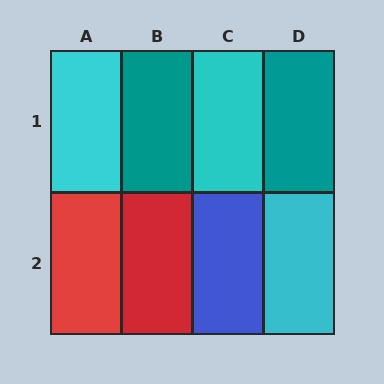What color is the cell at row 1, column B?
Teal.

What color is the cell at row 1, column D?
Teal.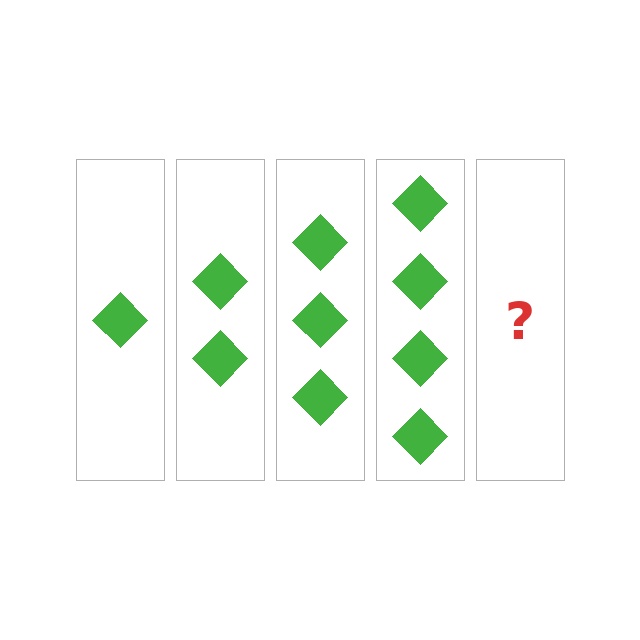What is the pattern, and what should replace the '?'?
The pattern is that each step adds one more diamond. The '?' should be 5 diamonds.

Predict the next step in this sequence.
The next step is 5 diamonds.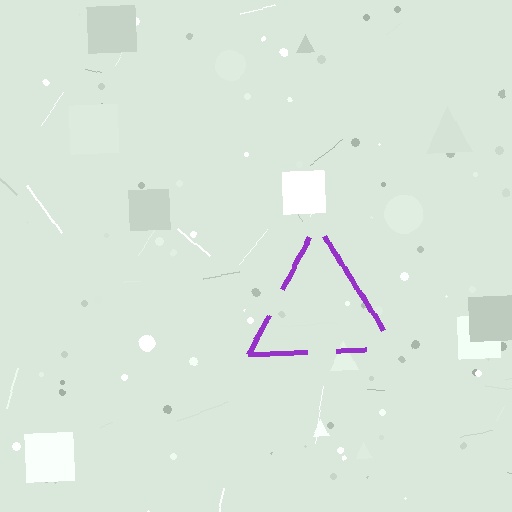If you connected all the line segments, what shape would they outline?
They would outline a triangle.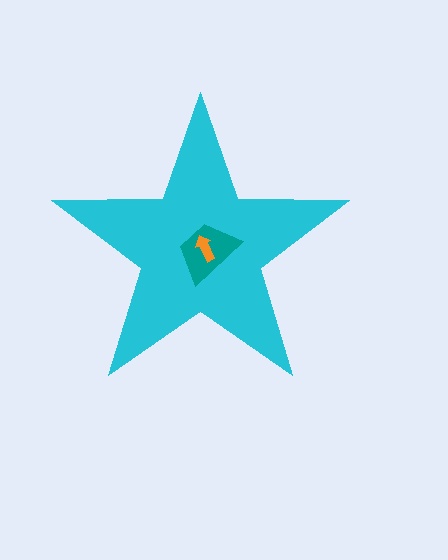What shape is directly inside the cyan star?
The teal trapezoid.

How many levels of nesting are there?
3.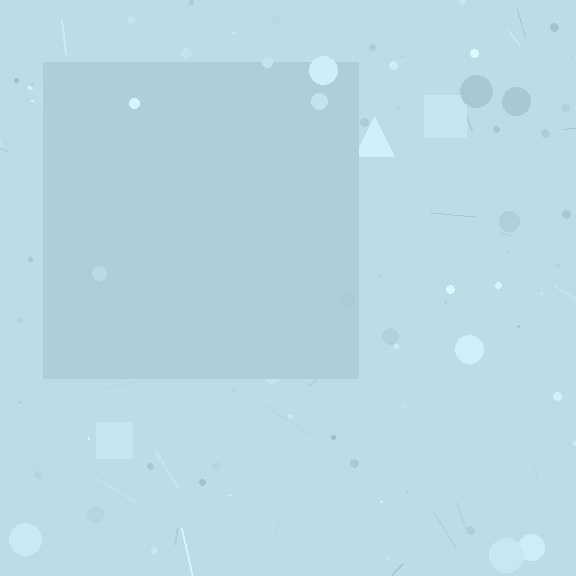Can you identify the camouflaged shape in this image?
The camouflaged shape is a square.